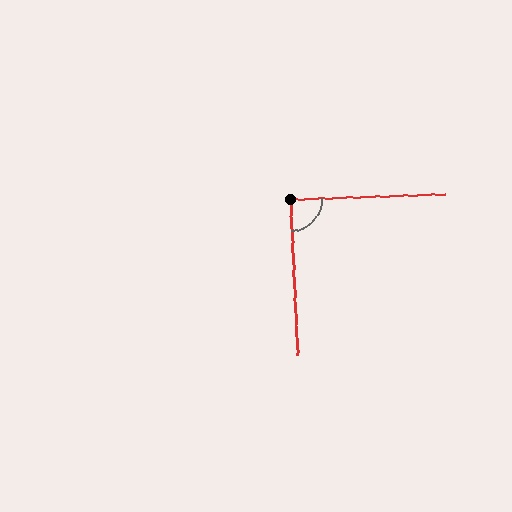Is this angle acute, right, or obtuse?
It is approximately a right angle.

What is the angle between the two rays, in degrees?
Approximately 89 degrees.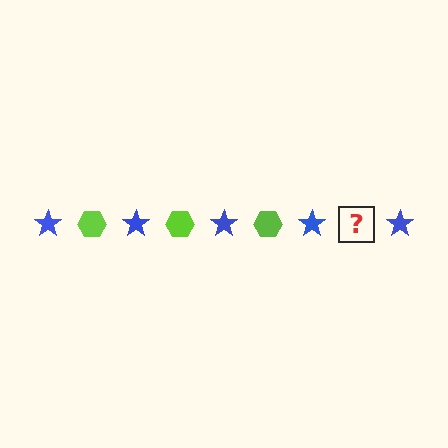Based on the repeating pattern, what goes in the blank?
The blank should be a lime hexagon.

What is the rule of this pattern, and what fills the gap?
The rule is that the pattern alternates between blue star and lime hexagon. The gap should be filled with a lime hexagon.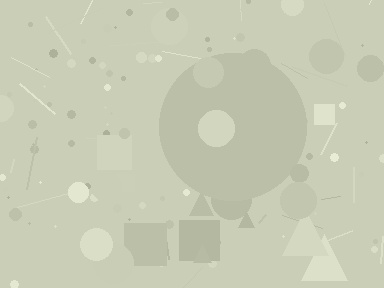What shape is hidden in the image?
A circle is hidden in the image.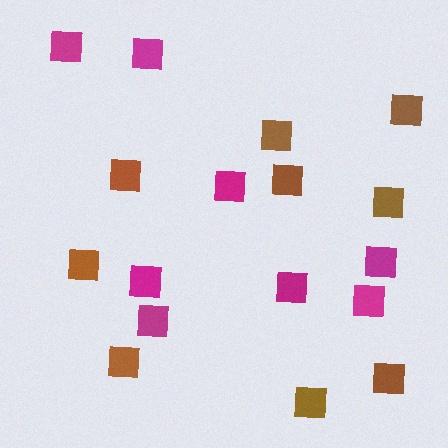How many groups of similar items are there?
There are 2 groups: one group of magenta squares (8) and one group of brown squares (9).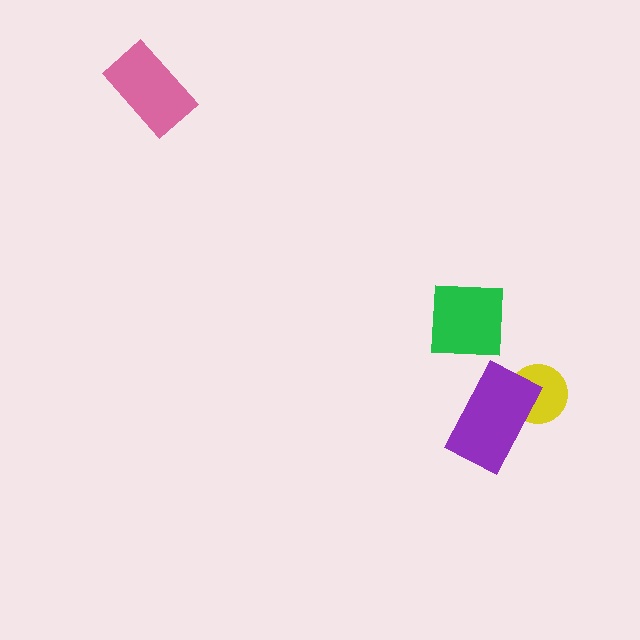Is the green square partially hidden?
No, no other shape covers it.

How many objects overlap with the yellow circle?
1 object overlaps with the yellow circle.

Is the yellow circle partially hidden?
Yes, it is partially covered by another shape.